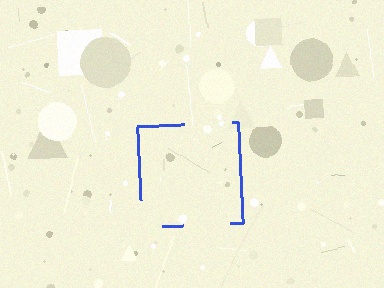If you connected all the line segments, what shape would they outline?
They would outline a square.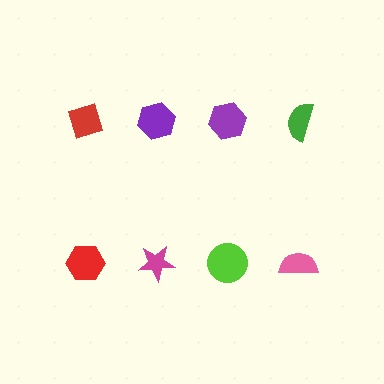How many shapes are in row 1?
4 shapes.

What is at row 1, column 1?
A red diamond.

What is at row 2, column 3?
A lime circle.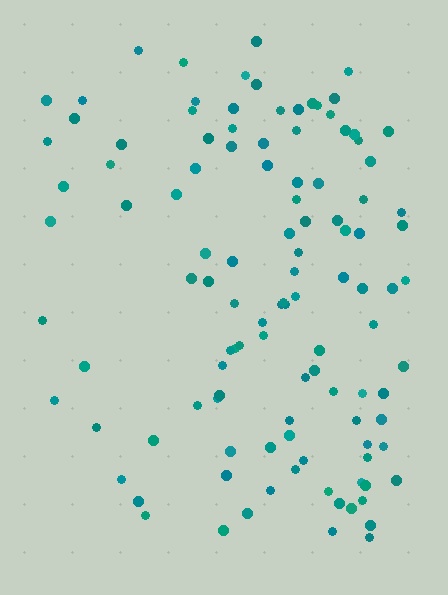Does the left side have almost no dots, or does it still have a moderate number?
Still a moderate number, just noticeably fewer than the right.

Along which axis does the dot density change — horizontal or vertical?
Horizontal.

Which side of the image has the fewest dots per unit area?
The left.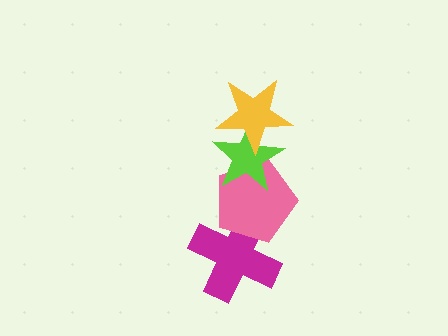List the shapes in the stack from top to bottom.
From top to bottom: the yellow star, the lime star, the pink pentagon, the magenta cross.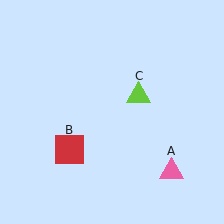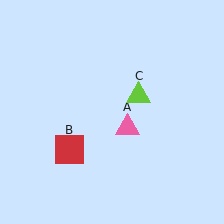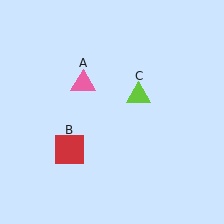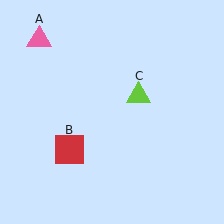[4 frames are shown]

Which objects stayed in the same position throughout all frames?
Red square (object B) and lime triangle (object C) remained stationary.